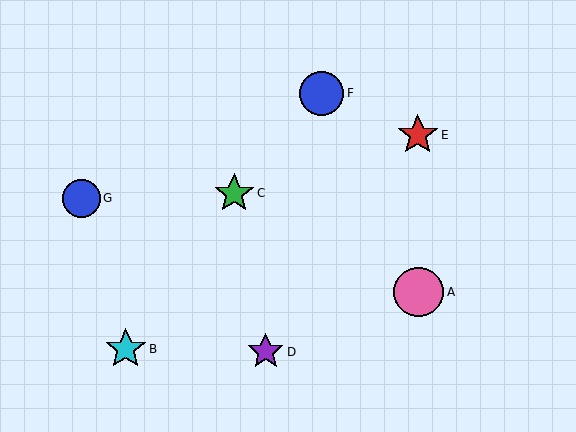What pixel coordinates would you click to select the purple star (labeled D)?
Click at (266, 352) to select the purple star D.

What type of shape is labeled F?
Shape F is a blue circle.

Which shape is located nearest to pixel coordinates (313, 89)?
The blue circle (labeled F) at (322, 93) is nearest to that location.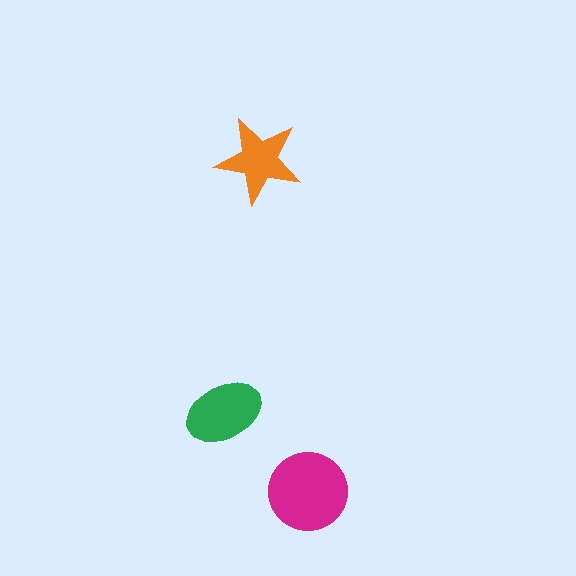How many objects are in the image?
There are 3 objects in the image.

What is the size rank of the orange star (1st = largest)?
3rd.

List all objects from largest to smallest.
The magenta circle, the green ellipse, the orange star.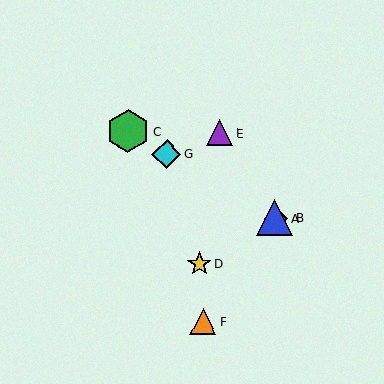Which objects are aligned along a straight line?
Objects A, B, C, G are aligned along a straight line.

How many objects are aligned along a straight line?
4 objects (A, B, C, G) are aligned along a straight line.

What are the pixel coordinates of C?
Object C is at (128, 131).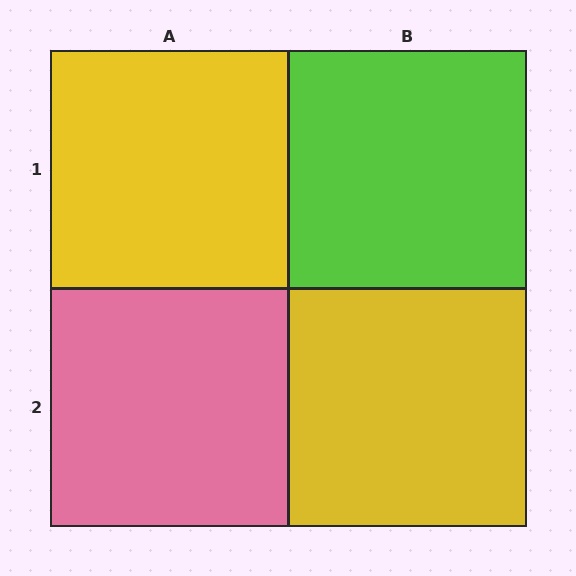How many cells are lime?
1 cell is lime.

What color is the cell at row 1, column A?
Yellow.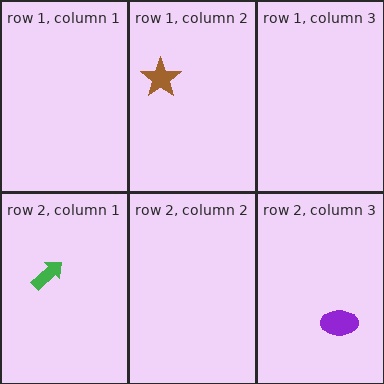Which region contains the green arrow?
The row 2, column 1 region.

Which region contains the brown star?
The row 1, column 2 region.